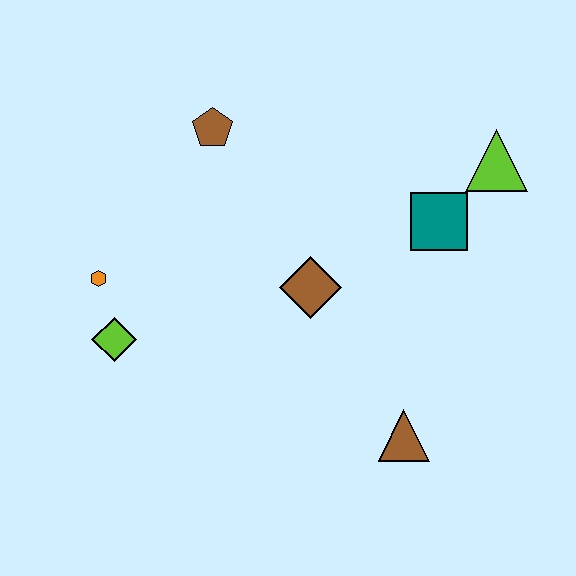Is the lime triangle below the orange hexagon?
No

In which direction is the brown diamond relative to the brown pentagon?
The brown diamond is below the brown pentagon.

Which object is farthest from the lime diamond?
The lime triangle is farthest from the lime diamond.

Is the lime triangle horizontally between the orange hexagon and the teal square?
No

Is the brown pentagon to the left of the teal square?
Yes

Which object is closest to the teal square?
The lime triangle is closest to the teal square.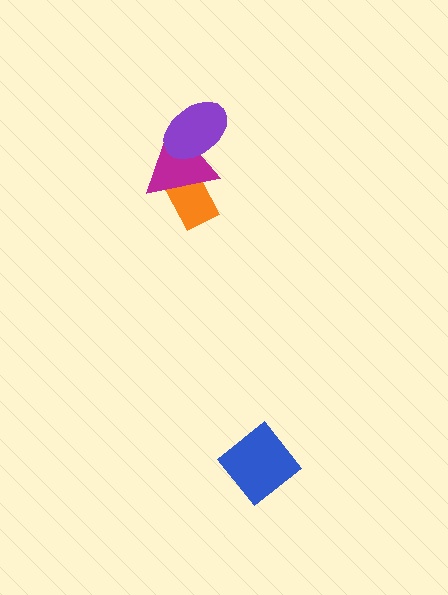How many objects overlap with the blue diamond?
0 objects overlap with the blue diamond.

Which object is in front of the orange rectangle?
The magenta triangle is in front of the orange rectangle.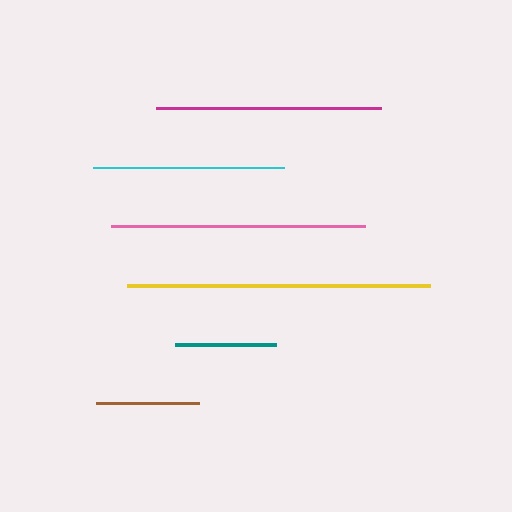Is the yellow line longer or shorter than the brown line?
The yellow line is longer than the brown line.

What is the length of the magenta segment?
The magenta segment is approximately 225 pixels long.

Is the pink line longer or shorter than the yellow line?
The yellow line is longer than the pink line.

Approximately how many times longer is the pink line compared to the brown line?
The pink line is approximately 2.5 times the length of the brown line.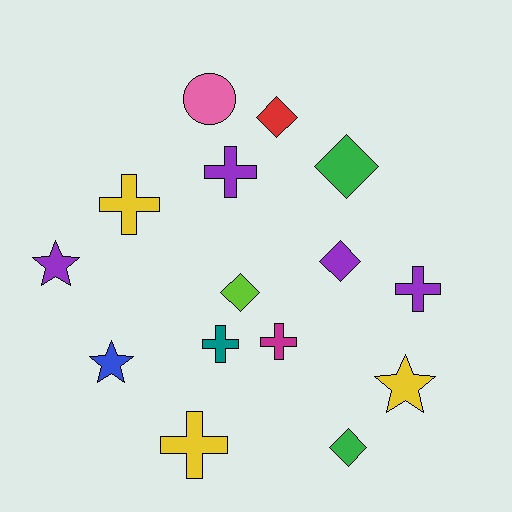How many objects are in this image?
There are 15 objects.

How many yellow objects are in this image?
There are 3 yellow objects.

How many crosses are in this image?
There are 6 crosses.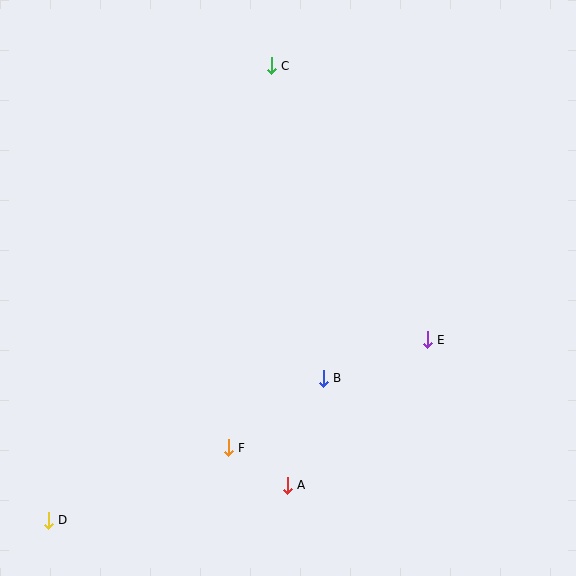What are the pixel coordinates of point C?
Point C is at (271, 66).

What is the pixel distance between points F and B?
The distance between F and B is 117 pixels.